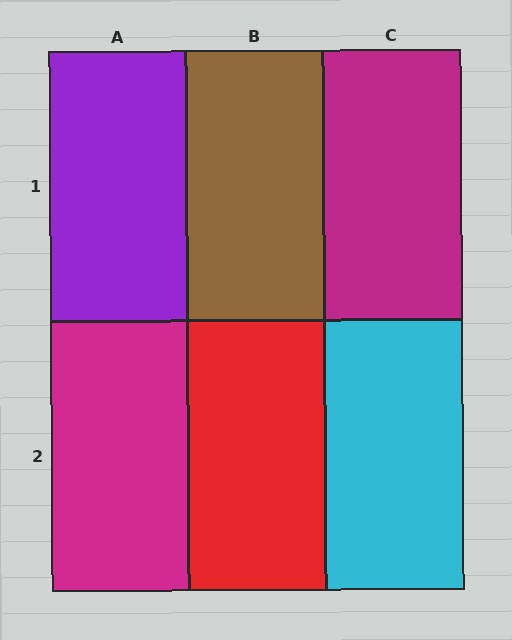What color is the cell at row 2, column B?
Red.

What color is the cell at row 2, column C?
Cyan.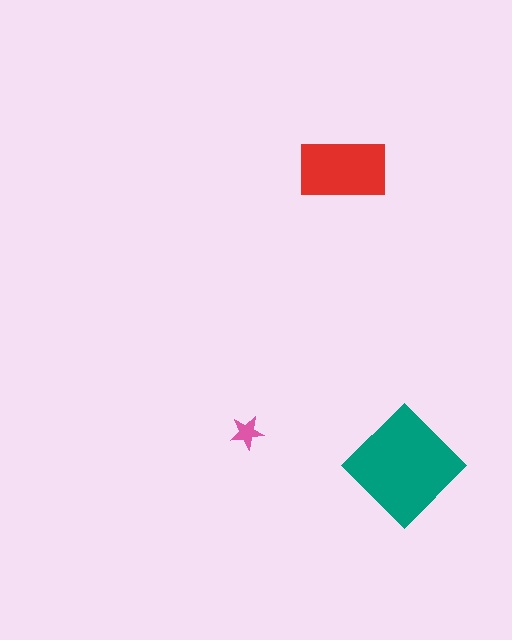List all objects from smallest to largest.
The pink star, the red rectangle, the teal diamond.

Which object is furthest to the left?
The pink star is leftmost.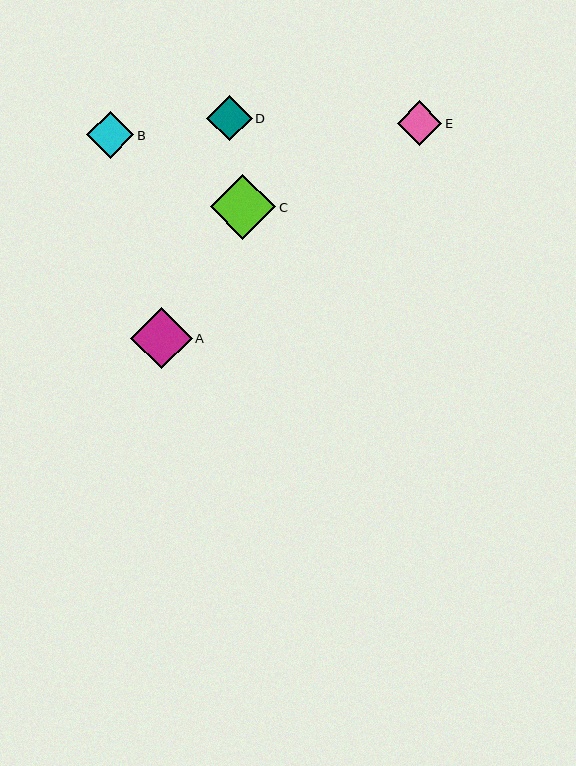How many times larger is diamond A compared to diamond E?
Diamond A is approximately 1.4 times the size of diamond E.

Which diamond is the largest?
Diamond C is the largest with a size of approximately 66 pixels.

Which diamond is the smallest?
Diamond E is the smallest with a size of approximately 45 pixels.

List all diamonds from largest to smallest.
From largest to smallest: C, A, B, D, E.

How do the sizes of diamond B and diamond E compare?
Diamond B and diamond E are approximately the same size.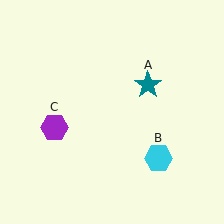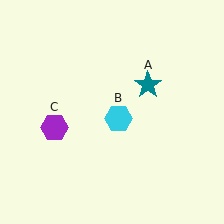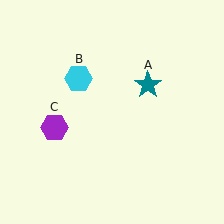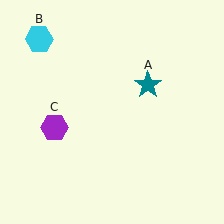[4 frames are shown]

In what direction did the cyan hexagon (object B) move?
The cyan hexagon (object B) moved up and to the left.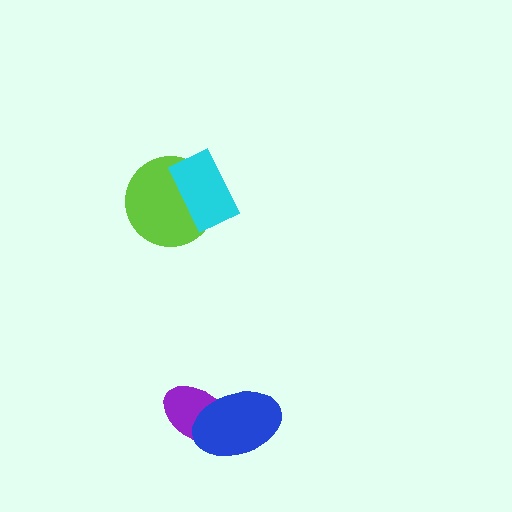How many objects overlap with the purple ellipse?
1 object overlaps with the purple ellipse.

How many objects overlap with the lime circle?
1 object overlaps with the lime circle.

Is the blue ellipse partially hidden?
No, no other shape covers it.